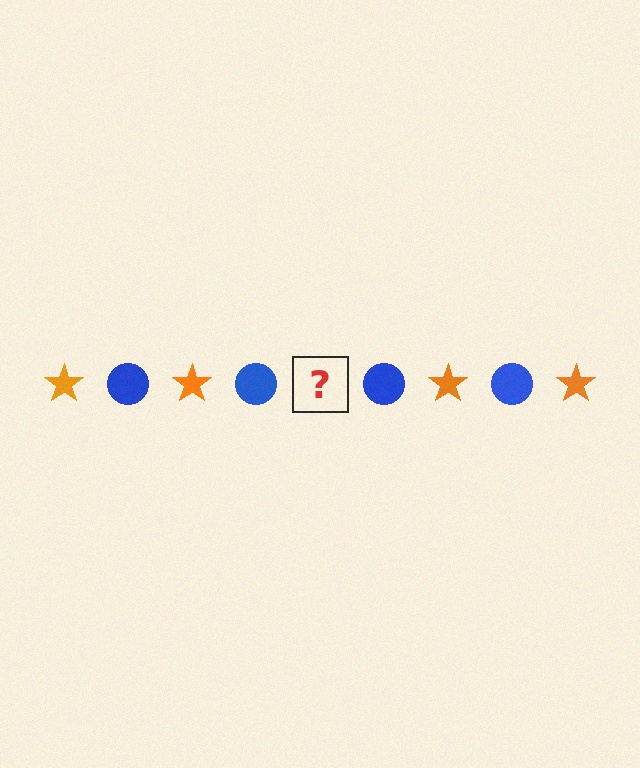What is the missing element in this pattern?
The missing element is an orange star.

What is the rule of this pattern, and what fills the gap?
The rule is that the pattern alternates between orange star and blue circle. The gap should be filled with an orange star.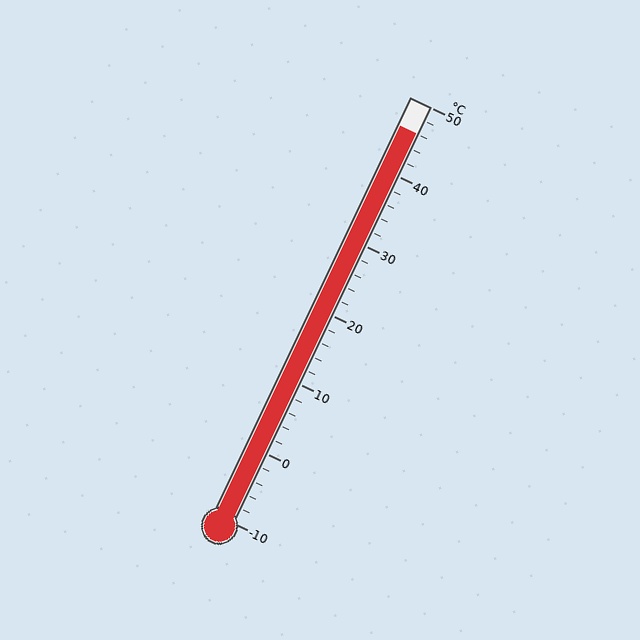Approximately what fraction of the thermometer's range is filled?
The thermometer is filled to approximately 95% of its range.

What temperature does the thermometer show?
The thermometer shows approximately 46°C.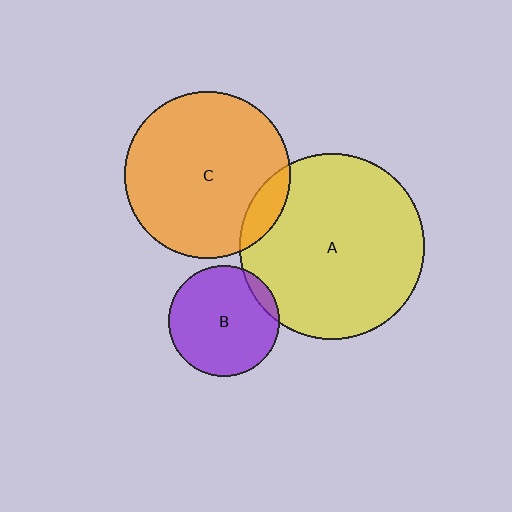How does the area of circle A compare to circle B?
Approximately 2.8 times.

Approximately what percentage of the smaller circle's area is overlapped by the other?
Approximately 10%.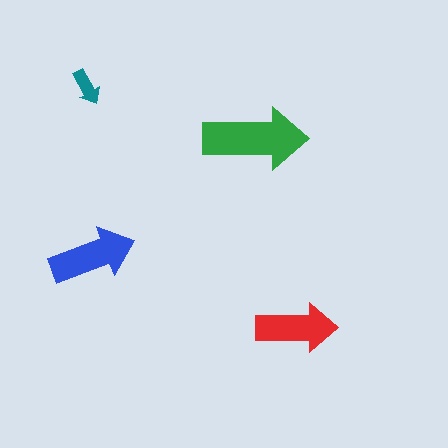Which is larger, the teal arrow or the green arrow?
The green one.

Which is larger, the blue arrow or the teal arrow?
The blue one.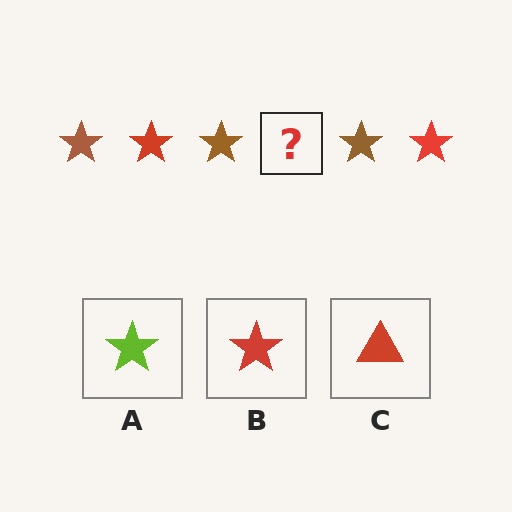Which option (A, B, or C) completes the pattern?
B.